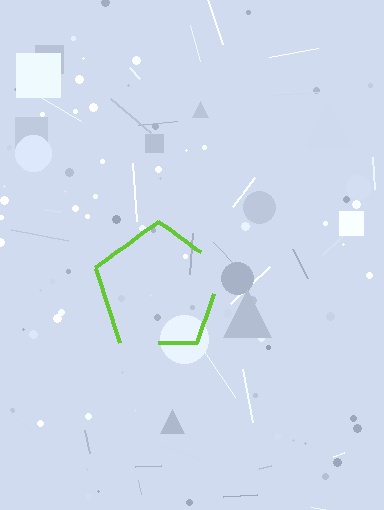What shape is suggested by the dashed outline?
The dashed outline suggests a pentagon.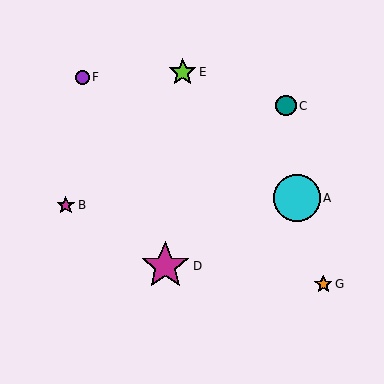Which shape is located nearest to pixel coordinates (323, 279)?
The orange star (labeled G) at (323, 284) is nearest to that location.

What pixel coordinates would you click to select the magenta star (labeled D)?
Click at (165, 266) to select the magenta star D.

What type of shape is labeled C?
Shape C is a teal circle.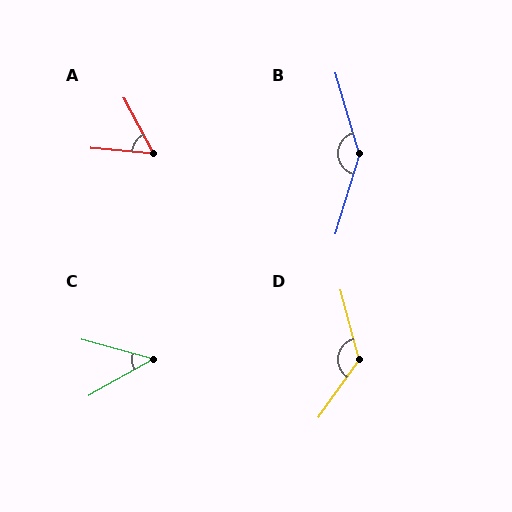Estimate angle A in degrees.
Approximately 57 degrees.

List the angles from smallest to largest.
C (44°), A (57°), D (130°), B (146°).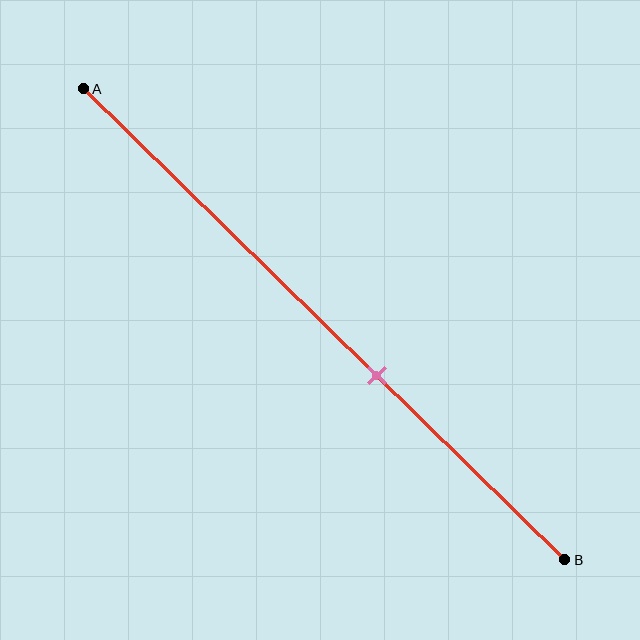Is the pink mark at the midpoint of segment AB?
No, the mark is at about 60% from A, not at the 50% midpoint.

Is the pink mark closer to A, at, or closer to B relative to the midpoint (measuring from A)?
The pink mark is closer to point B than the midpoint of segment AB.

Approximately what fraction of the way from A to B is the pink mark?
The pink mark is approximately 60% of the way from A to B.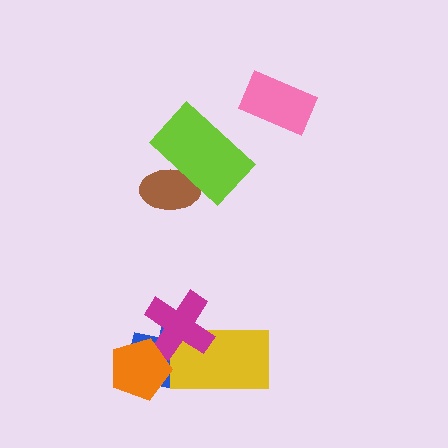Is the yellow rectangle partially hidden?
Yes, it is partially covered by another shape.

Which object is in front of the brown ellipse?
The lime rectangle is in front of the brown ellipse.